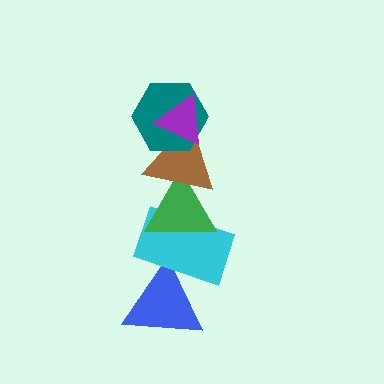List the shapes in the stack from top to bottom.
From top to bottom: the purple triangle, the teal hexagon, the brown triangle, the green triangle, the cyan rectangle, the blue triangle.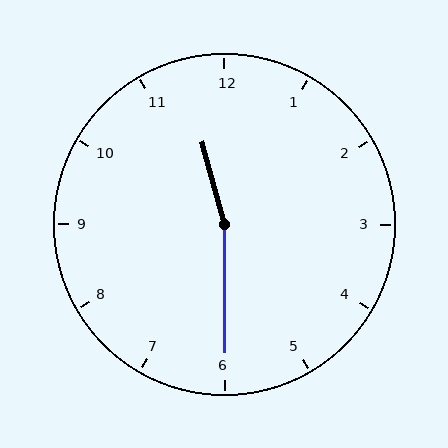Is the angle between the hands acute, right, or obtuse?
It is obtuse.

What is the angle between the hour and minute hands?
Approximately 165 degrees.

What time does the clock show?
11:30.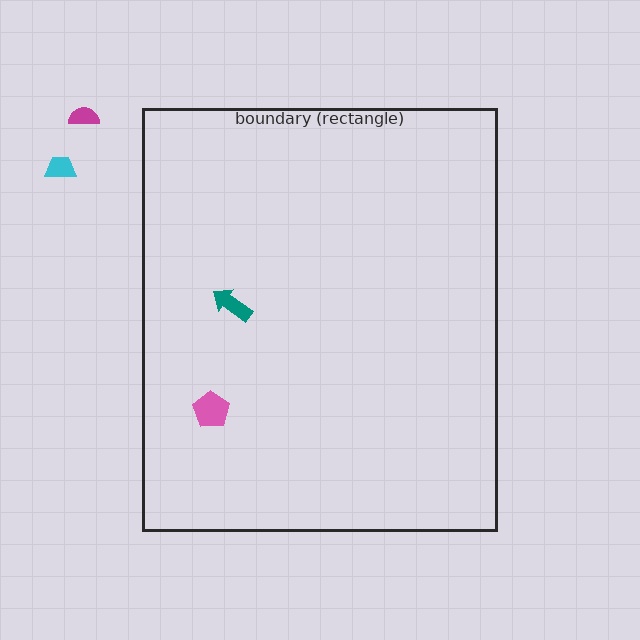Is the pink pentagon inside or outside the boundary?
Inside.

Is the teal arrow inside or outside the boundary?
Inside.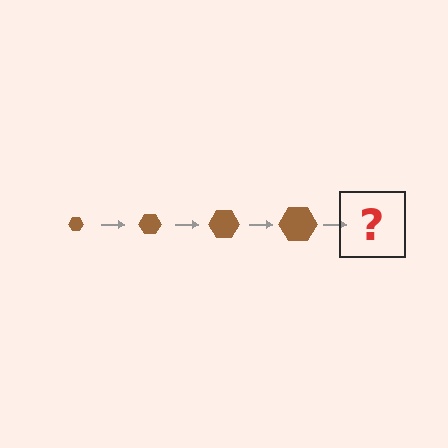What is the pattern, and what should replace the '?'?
The pattern is that the hexagon gets progressively larger each step. The '?' should be a brown hexagon, larger than the previous one.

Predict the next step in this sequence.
The next step is a brown hexagon, larger than the previous one.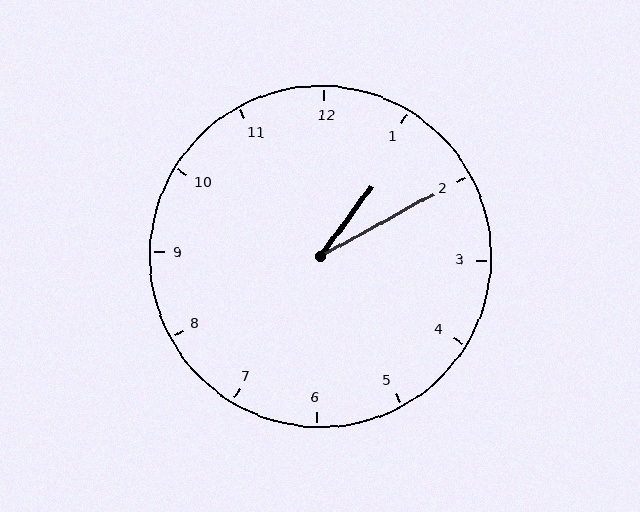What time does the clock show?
1:10.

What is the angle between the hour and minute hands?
Approximately 25 degrees.